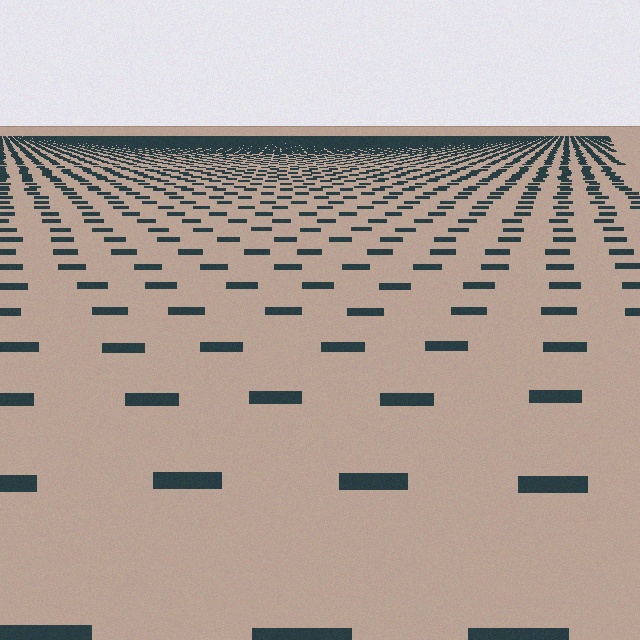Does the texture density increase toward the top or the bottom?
Density increases toward the top.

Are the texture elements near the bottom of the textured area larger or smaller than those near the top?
Larger. Near the bottom, elements are closer to the viewer and appear at a bigger on-screen size.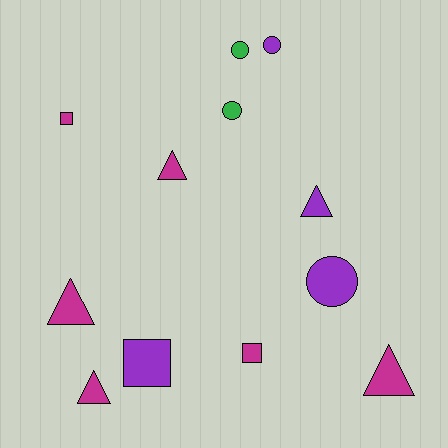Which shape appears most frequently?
Triangle, with 5 objects.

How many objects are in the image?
There are 12 objects.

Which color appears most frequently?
Magenta, with 6 objects.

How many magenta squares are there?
There are 2 magenta squares.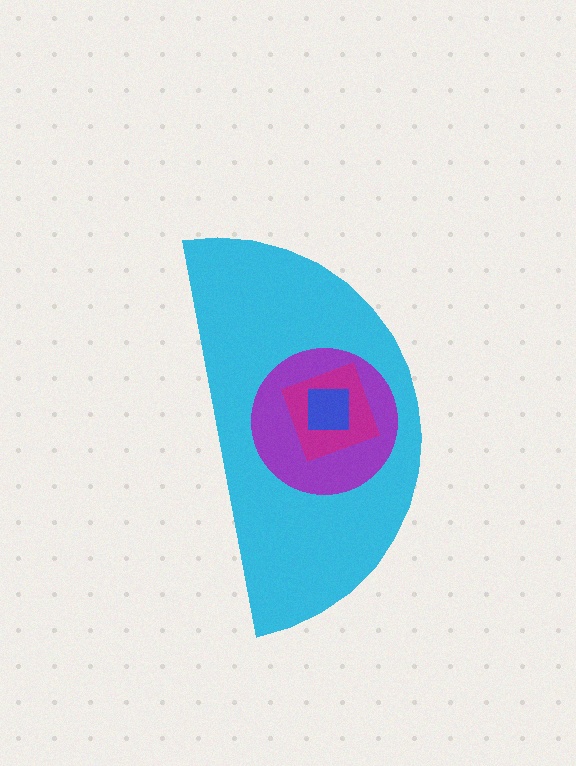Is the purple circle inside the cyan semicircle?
Yes.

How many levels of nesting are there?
4.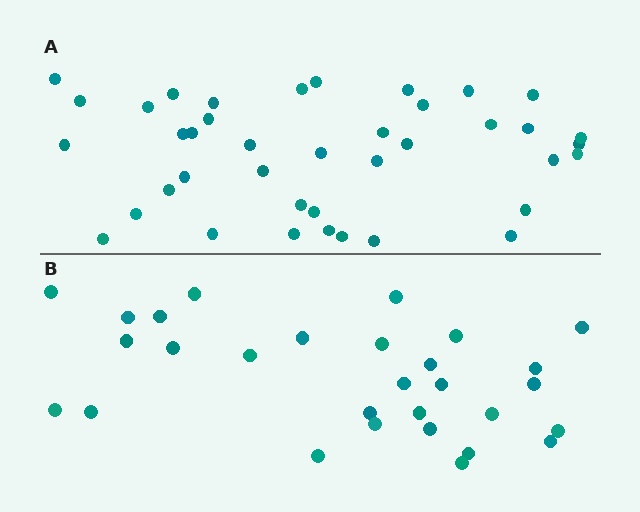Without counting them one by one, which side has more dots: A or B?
Region A (the top region) has more dots.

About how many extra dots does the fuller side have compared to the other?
Region A has roughly 12 or so more dots than region B.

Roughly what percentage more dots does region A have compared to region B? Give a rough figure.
About 40% more.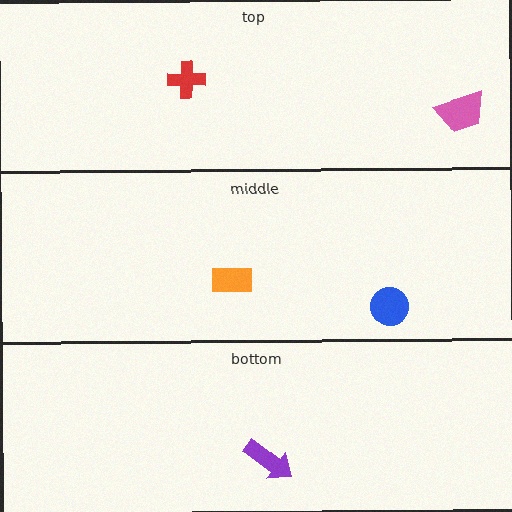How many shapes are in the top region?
2.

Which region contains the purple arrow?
The bottom region.